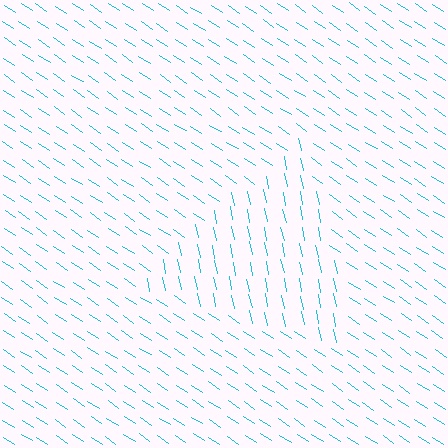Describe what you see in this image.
The image is filled with small cyan line segments. A triangle region in the image has lines oriented differently from the surrounding lines, creating a visible texture boundary.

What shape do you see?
I see a triangle.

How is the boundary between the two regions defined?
The boundary is defined purely by a change in line orientation (approximately 45 degrees difference). All lines are the same color and thickness.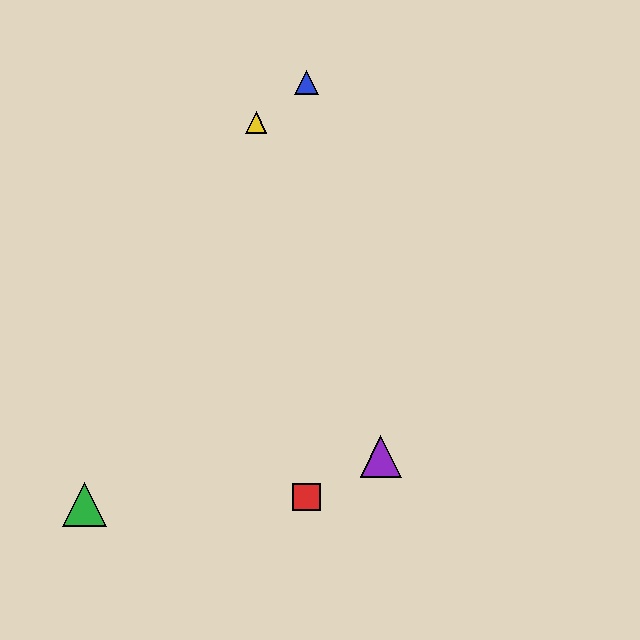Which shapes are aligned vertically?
The red square, the blue triangle are aligned vertically.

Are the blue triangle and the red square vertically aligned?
Yes, both are at x≈307.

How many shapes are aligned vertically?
2 shapes (the red square, the blue triangle) are aligned vertically.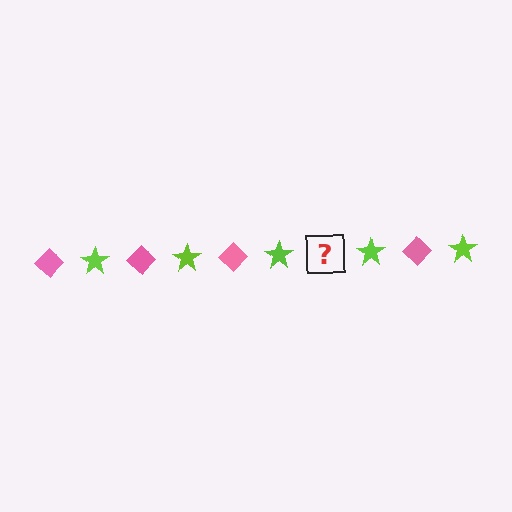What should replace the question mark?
The question mark should be replaced with a pink diamond.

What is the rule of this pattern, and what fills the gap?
The rule is that the pattern alternates between pink diamond and lime star. The gap should be filled with a pink diamond.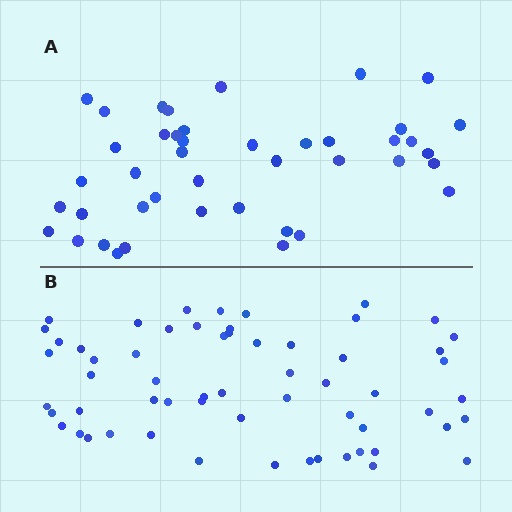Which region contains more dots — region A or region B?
Region B (the bottom region) has more dots.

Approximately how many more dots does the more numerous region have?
Region B has approximately 15 more dots than region A.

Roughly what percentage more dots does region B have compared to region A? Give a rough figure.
About 40% more.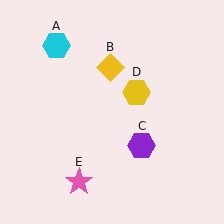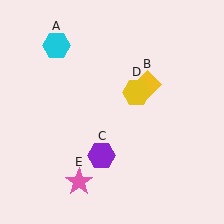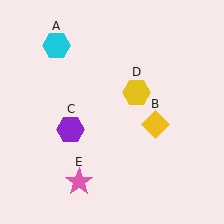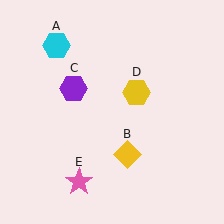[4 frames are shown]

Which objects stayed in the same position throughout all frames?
Cyan hexagon (object A) and yellow hexagon (object D) and pink star (object E) remained stationary.